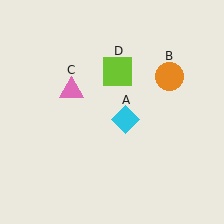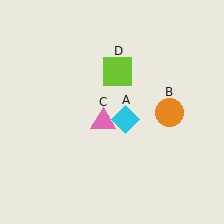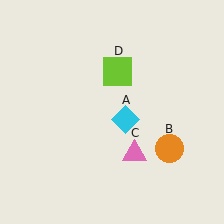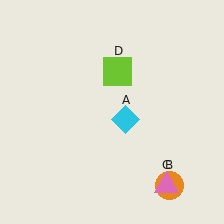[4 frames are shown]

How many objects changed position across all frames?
2 objects changed position: orange circle (object B), pink triangle (object C).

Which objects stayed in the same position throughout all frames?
Cyan diamond (object A) and lime square (object D) remained stationary.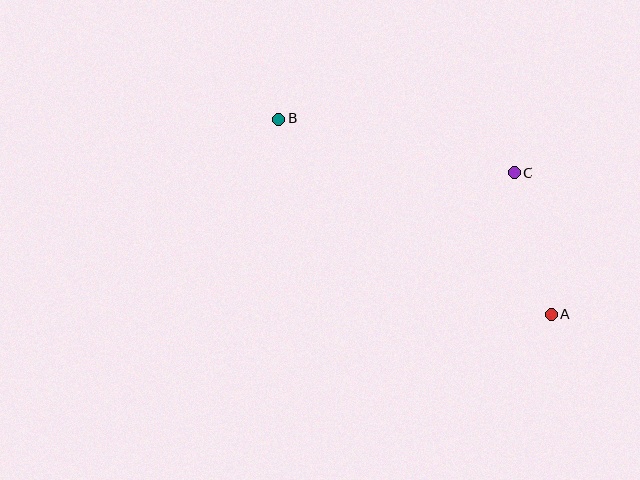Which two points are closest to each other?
Points A and C are closest to each other.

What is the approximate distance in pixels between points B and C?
The distance between B and C is approximately 241 pixels.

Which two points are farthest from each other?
Points A and B are farthest from each other.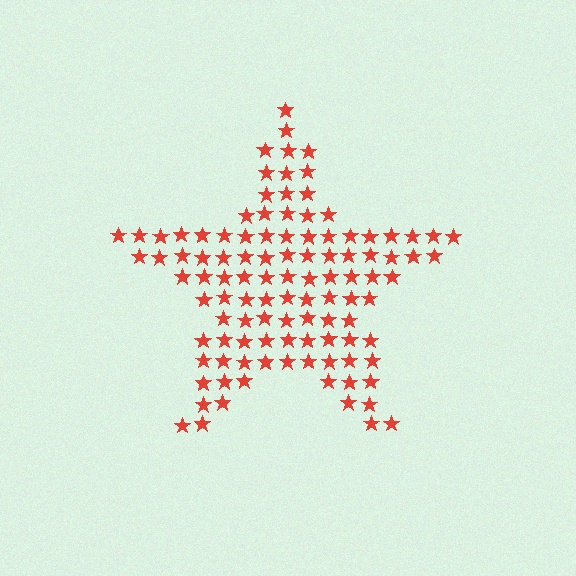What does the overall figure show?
The overall figure shows a star.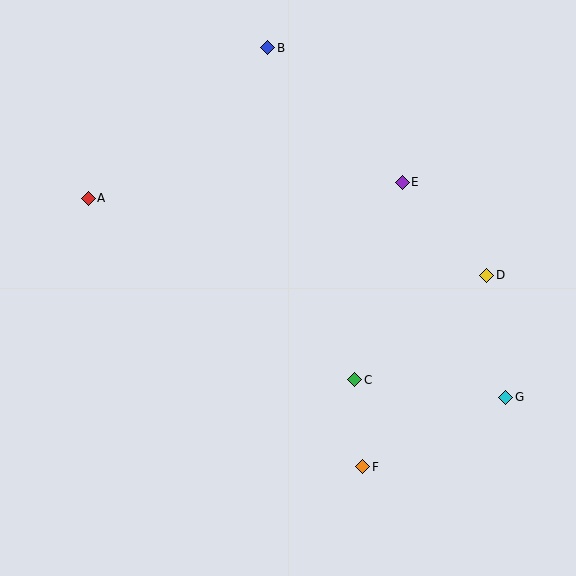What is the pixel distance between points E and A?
The distance between E and A is 314 pixels.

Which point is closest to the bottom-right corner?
Point G is closest to the bottom-right corner.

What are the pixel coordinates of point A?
Point A is at (88, 198).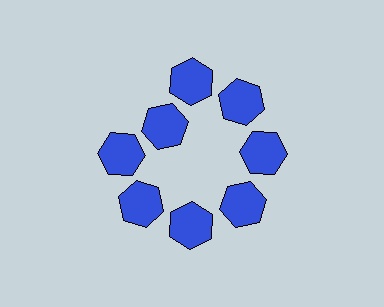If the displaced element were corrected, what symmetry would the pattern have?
It would have 8-fold rotational symmetry — the pattern would map onto itself every 45 degrees.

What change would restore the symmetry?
The symmetry would be restored by moving it outward, back onto the ring so that all 8 hexagons sit at equal angles and equal distance from the center.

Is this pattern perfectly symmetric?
No. The 8 blue hexagons are arranged in a ring, but one element near the 10 o'clock position is pulled inward toward the center, breaking the 8-fold rotational symmetry.